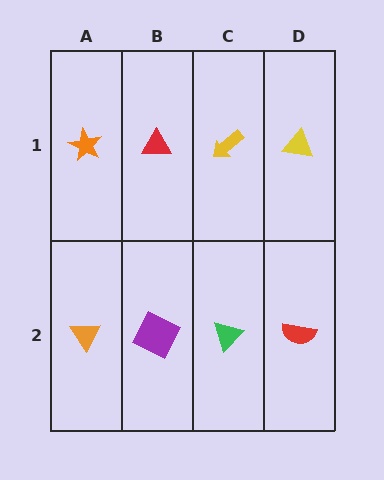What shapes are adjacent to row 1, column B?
A purple square (row 2, column B), an orange star (row 1, column A), a yellow arrow (row 1, column C).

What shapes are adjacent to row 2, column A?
An orange star (row 1, column A), a purple square (row 2, column B).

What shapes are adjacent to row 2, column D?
A yellow triangle (row 1, column D), a green triangle (row 2, column C).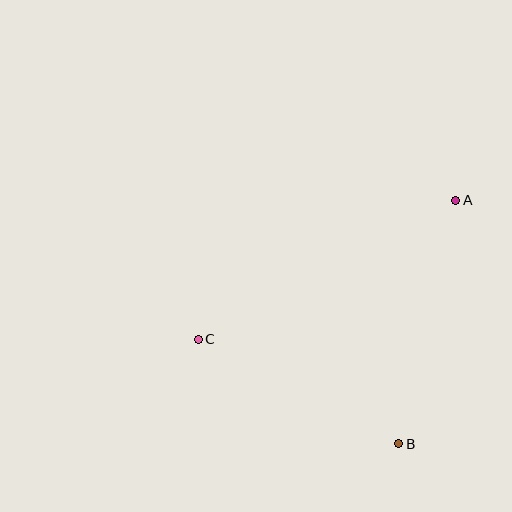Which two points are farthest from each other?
Points A and C are farthest from each other.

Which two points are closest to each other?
Points B and C are closest to each other.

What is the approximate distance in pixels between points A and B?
The distance between A and B is approximately 250 pixels.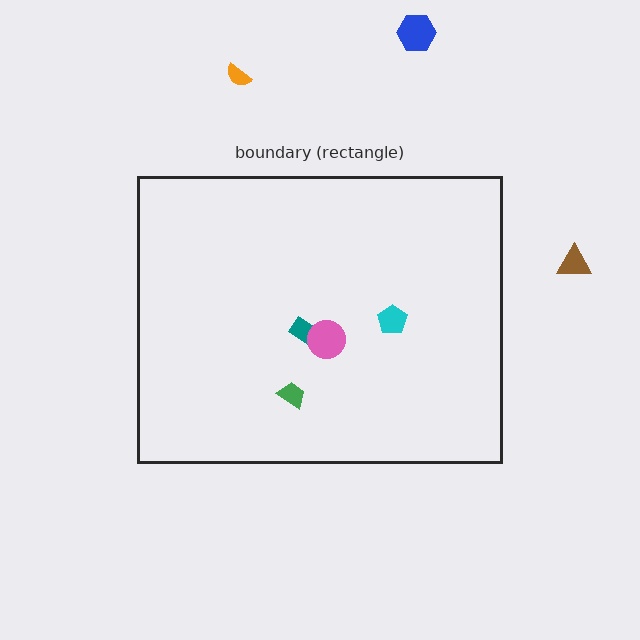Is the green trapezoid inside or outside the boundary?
Inside.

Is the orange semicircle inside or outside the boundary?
Outside.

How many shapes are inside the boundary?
4 inside, 3 outside.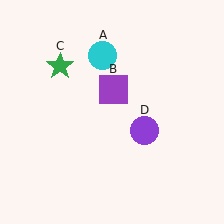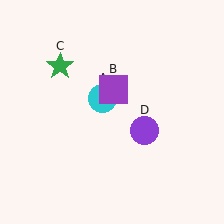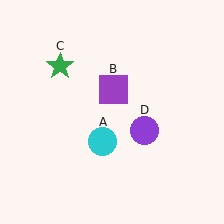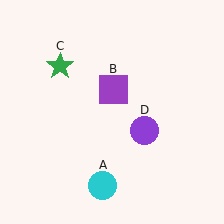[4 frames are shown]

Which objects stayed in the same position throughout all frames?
Purple square (object B) and green star (object C) and purple circle (object D) remained stationary.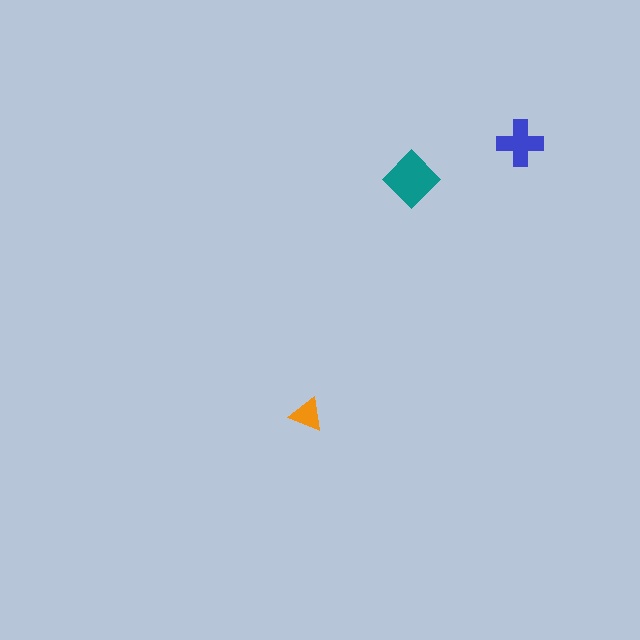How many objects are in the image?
There are 3 objects in the image.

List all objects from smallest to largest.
The orange triangle, the blue cross, the teal diamond.